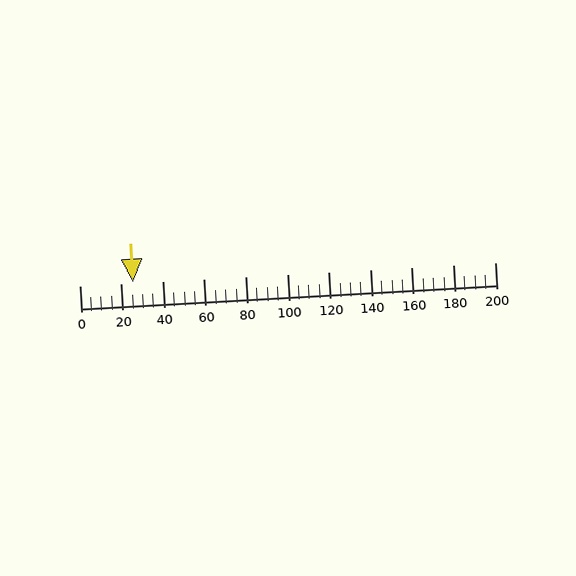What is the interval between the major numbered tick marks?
The major tick marks are spaced 20 units apart.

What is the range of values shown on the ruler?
The ruler shows values from 0 to 200.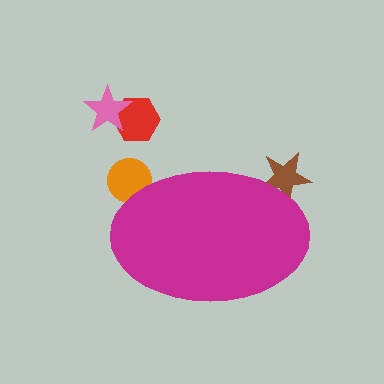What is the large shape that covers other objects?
A magenta ellipse.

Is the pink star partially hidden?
No, the pink star is fully visible.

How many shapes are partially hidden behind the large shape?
2 shapes are partially hidden.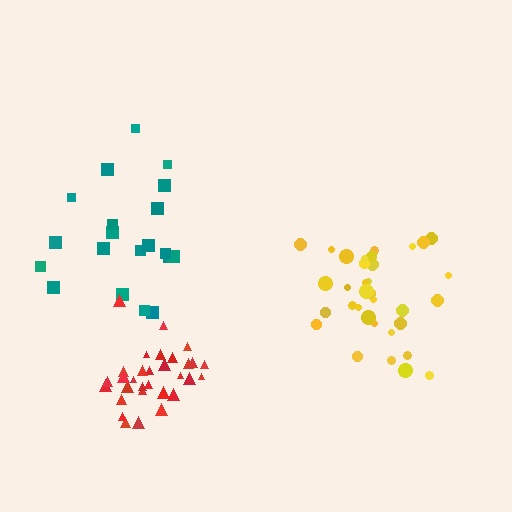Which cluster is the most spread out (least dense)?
Teal.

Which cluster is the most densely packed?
Red.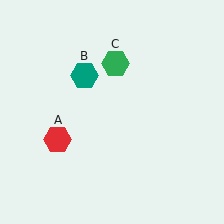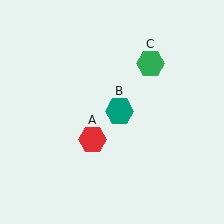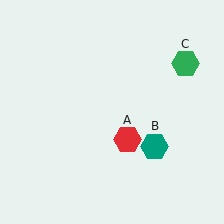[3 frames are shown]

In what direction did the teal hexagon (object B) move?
The teal hexagon (object B) moved down and to the right.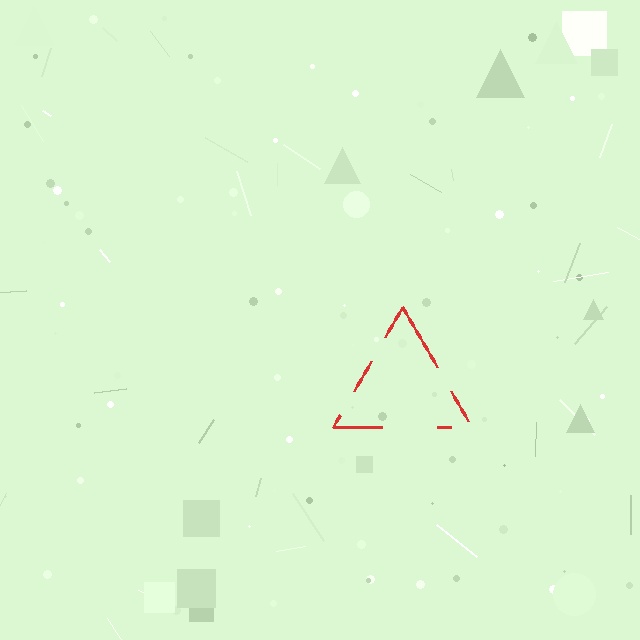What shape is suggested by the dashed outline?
The dashed outline suggests a triangle.